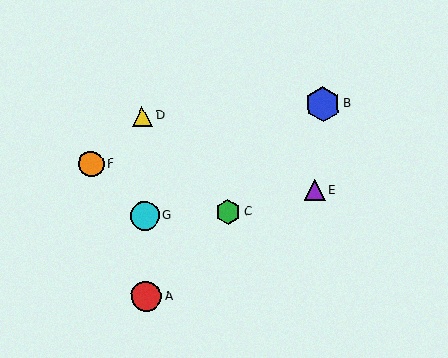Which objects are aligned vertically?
Objects A, D, G are aligned vertically.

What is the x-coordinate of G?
Object G is at x≈145.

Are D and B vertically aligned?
No, D is at x≈142 and B is at x≈323.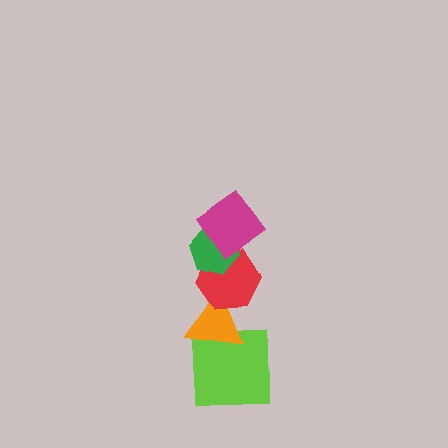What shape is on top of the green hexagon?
The magenta diamond is on top of the green hexagon.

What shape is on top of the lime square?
The orange triangle is on top of the lime square.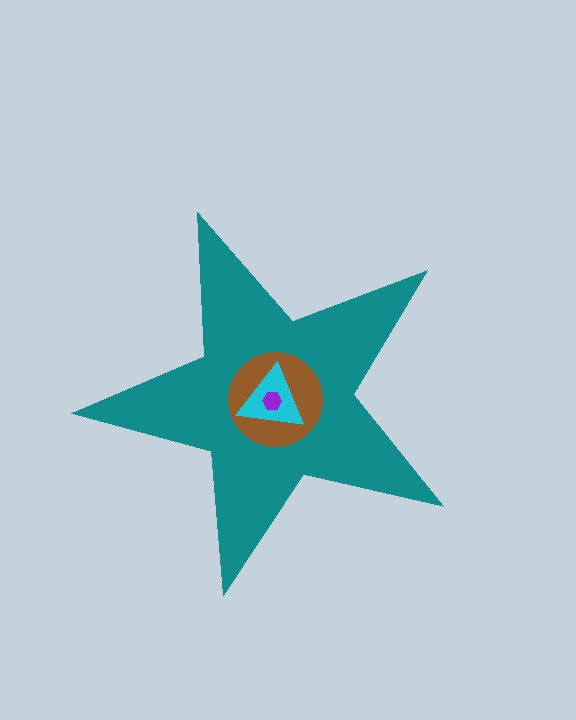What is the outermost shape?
The teal star.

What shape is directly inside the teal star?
The brown circle.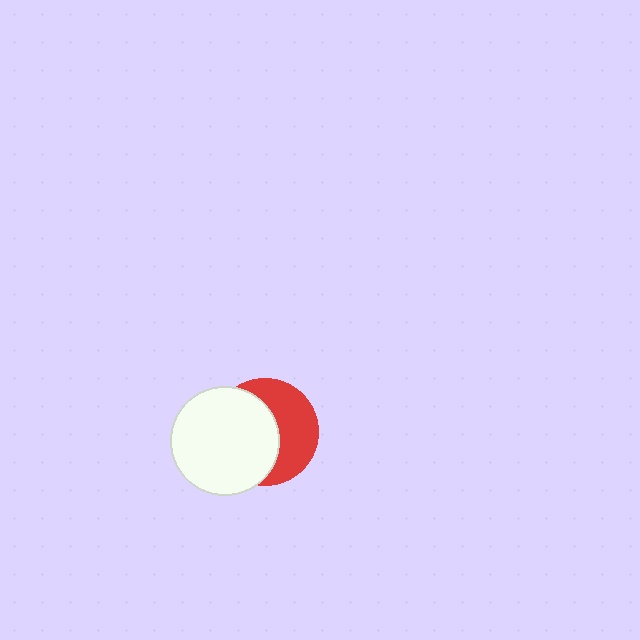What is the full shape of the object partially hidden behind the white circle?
The partially hidden object is a red circle.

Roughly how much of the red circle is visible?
About half of it is visible (roughly 46%).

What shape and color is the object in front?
The object in front is a white circle.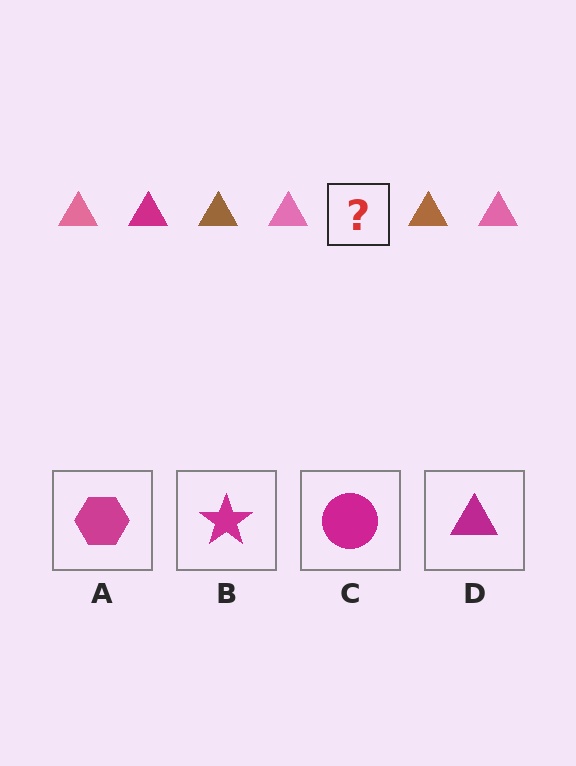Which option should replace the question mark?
Option D.